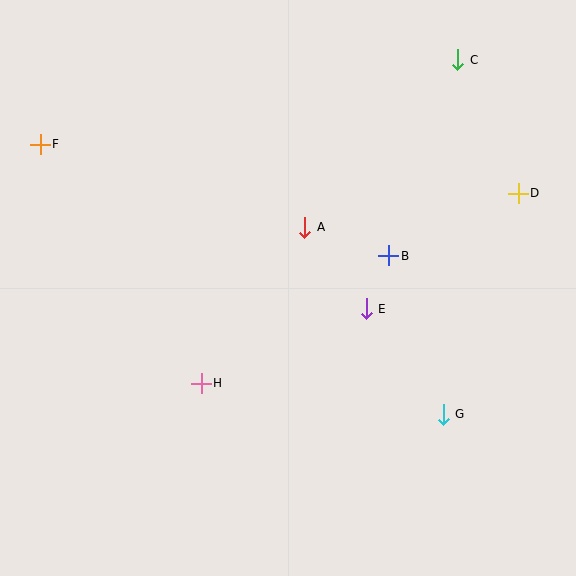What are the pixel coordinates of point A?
Point A is at (305, 227).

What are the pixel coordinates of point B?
Point B is at (389, 256).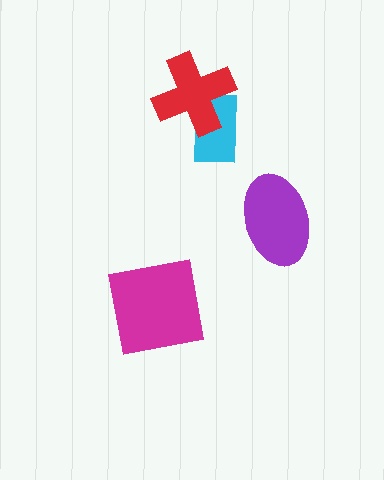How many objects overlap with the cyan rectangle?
1 object overlaps with the cyan rectangle.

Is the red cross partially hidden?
No, no other shape covers it.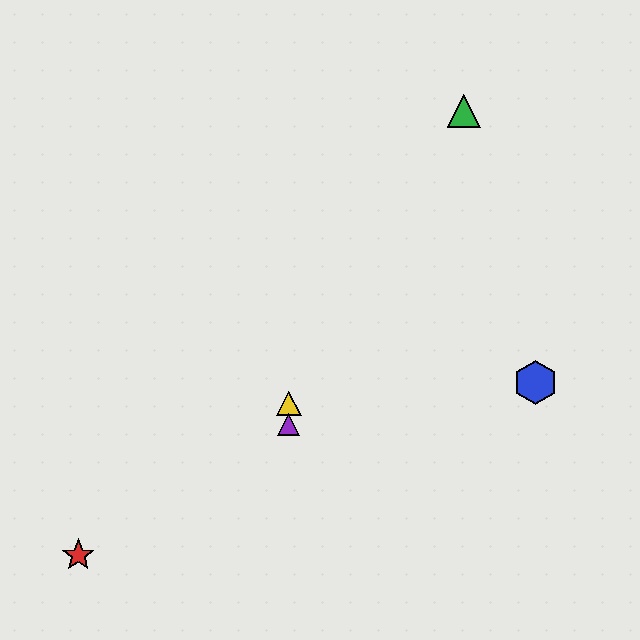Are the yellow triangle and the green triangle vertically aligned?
No, the yellow triangle is at x≈289 and the green triangle is at x≈464.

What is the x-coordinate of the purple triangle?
The purple triangle is at x≈289.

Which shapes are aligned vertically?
The yellow triangle, the purple triangle are aligned vertically.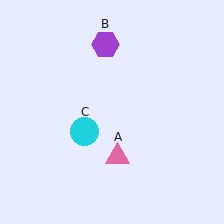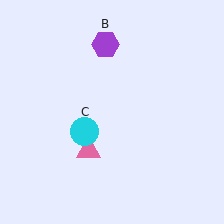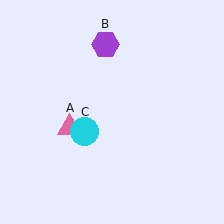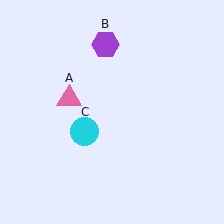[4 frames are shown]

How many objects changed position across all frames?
1 object changed position: pink triangle (object A).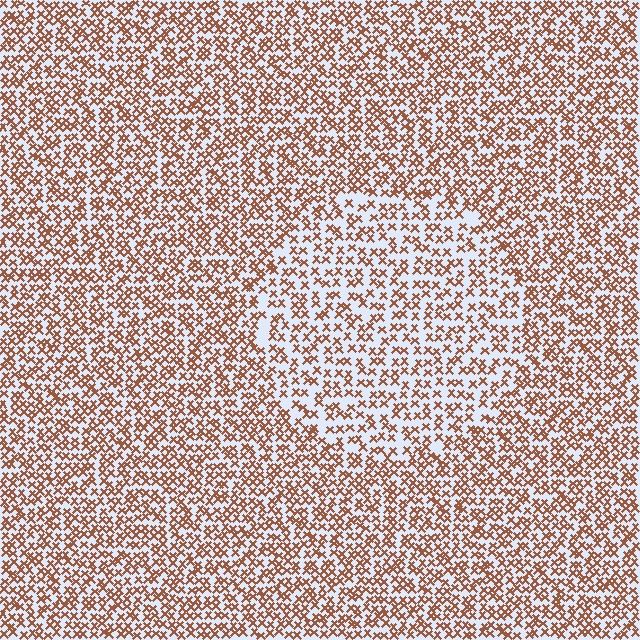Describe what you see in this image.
The image contains small brown elements arranged at two different densities. A circle-shaped region is visible where the elements are less densely packed than the surrounding area.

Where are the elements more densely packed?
The elements are more densely packed outside the circle boundary.